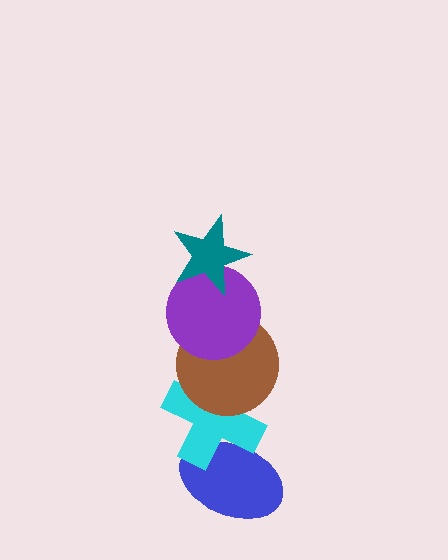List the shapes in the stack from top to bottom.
From top to bottom: the teal star, the purple circle, the brown circle, the cyan cross, the blue ellipse.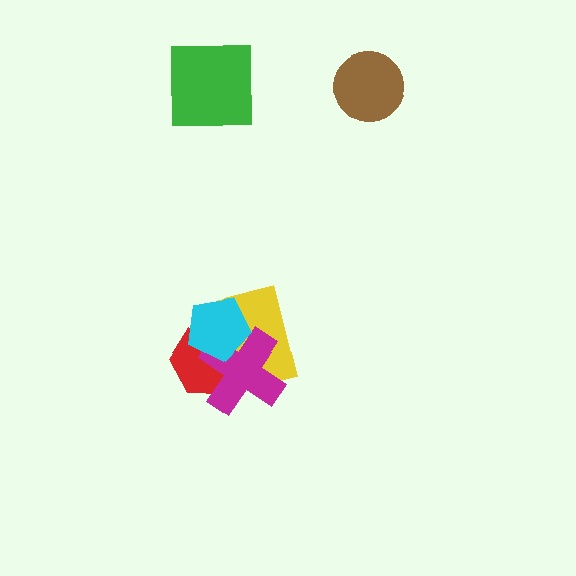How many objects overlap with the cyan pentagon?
3 objects overlap with the cyan pentagon.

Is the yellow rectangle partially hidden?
Yes, it is partially covered by another shape.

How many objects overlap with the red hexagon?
3 objects overlap with the red hexagon.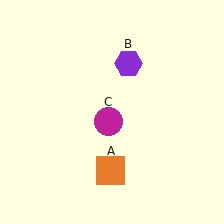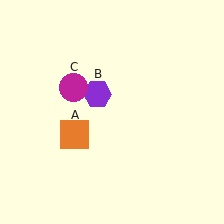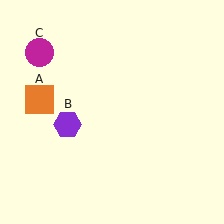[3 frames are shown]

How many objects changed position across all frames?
3 objects changed position: orange square (object A), purple hexagon (object B), magenta circle (object C).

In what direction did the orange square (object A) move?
The orange square (object A) moved up and to the left.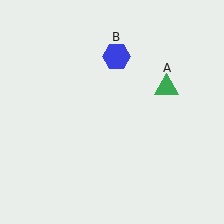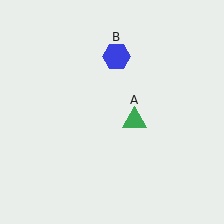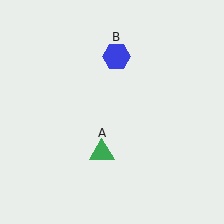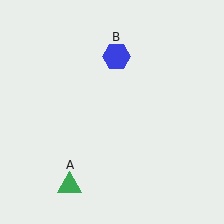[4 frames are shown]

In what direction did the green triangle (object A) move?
The green triangle (object A) moved down and to the left.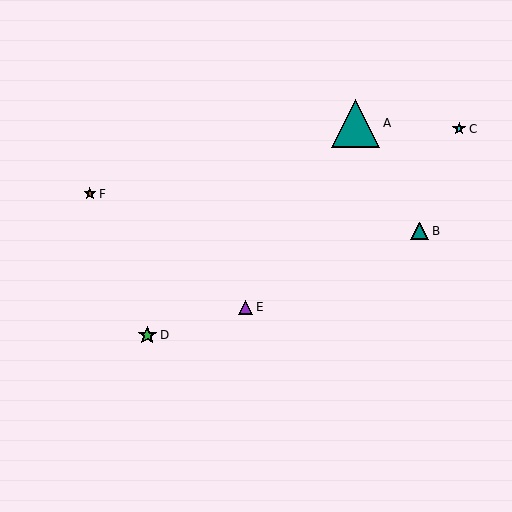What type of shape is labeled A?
Shape A is a teal triangle.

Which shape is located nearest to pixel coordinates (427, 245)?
The teal triangle (labeled B) at (420, 231) is nearest to that location.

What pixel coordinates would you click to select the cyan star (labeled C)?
Click at (459, 129) to select the cyan star C.